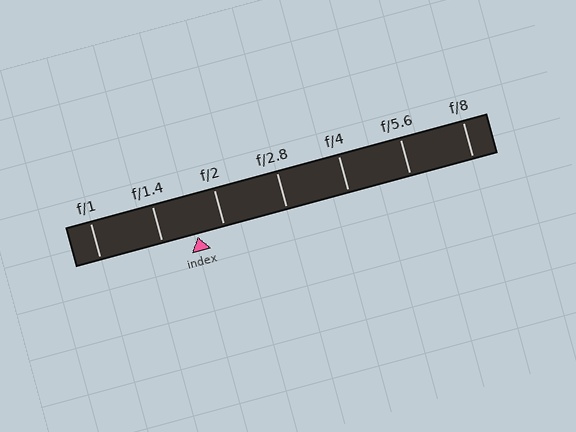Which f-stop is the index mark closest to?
The index mark is closest to f/2.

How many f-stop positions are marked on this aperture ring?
There are 7 f-stop positions marked.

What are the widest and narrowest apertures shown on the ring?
The widest aperture shown is f/1 and the narrowest is f/8.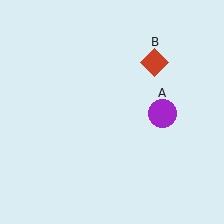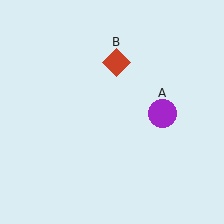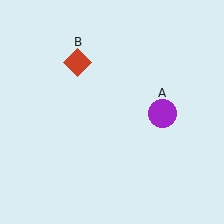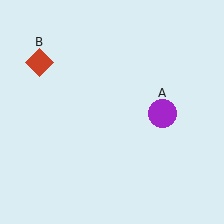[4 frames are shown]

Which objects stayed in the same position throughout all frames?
Purple circle (object A) remained stationary.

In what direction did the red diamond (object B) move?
The red diamond (object B) moved left.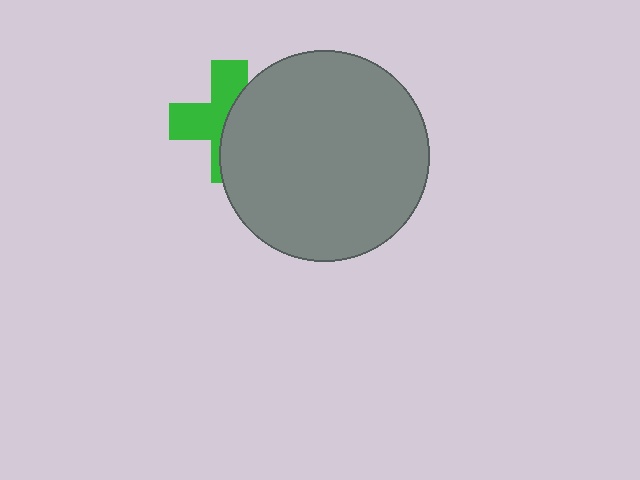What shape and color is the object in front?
The object in front is a gray circle.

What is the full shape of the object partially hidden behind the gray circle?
The partially hidden object is a green cross.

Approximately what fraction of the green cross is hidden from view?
Roughly 50% of the green cross is hidden behind the gray circle.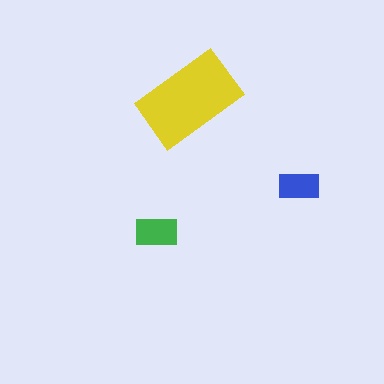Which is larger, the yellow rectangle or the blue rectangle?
The yellow one.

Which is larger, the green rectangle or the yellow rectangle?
The yellow one.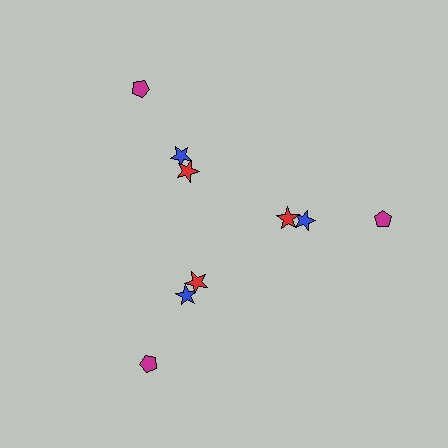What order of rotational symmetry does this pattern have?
This pattern has 3-fold rotational symmetry.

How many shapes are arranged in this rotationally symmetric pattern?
There are 9 shapes, arranged in 3 groups of 3.